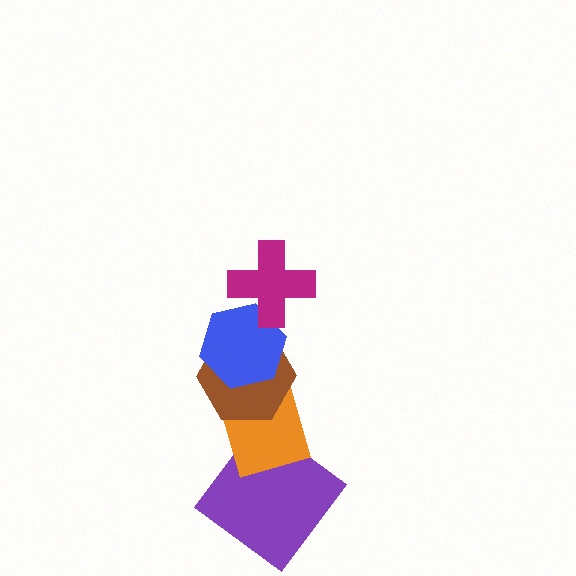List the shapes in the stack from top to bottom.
From top to bottom: the magenta cross, the blue hexagon, the brown hexagon, the orange diamond, the purple diamond.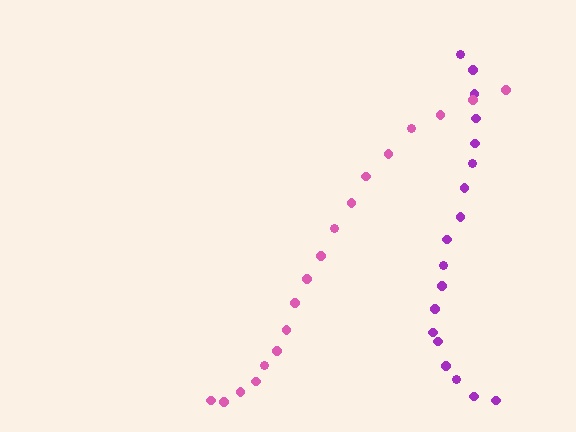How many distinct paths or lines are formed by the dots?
There are 2 distinct paths.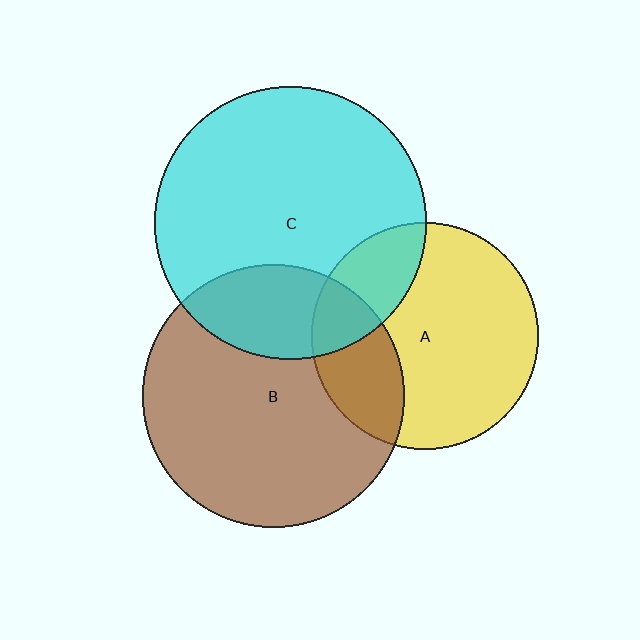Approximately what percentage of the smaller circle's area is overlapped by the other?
Approximately 25%.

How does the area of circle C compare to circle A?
Approximately 1.4 times.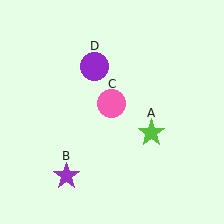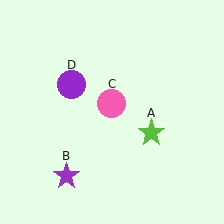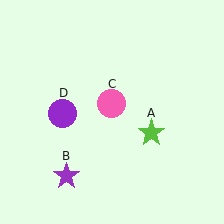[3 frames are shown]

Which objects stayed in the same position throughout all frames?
Lime star (object A) and purple star (object B) and pink circle (object C) remained stationary.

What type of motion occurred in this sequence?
The purple circle (object D) rotated counterclockwise around the center of the scene.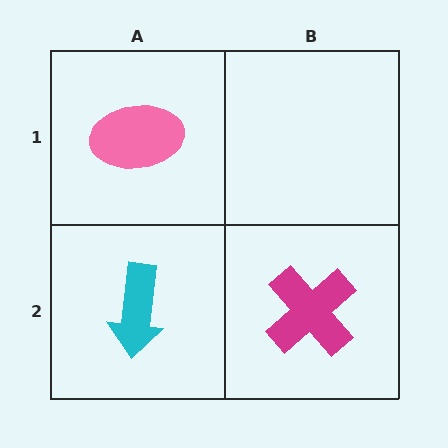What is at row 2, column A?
A cyan arrow.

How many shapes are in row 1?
1 shape.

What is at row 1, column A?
A pink ellipse.